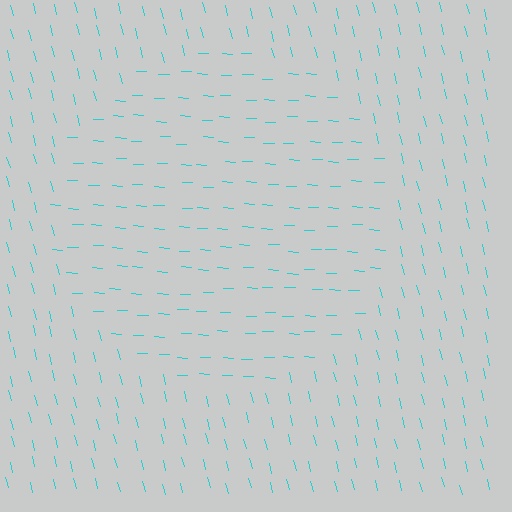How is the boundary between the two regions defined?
The boundary is defined purely by a change in line orientation (approximately 73 degrees difference). All lines are the same color and thickness.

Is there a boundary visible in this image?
Yes, there is a texture boundary formed by a change in line orientation.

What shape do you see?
I see a circle.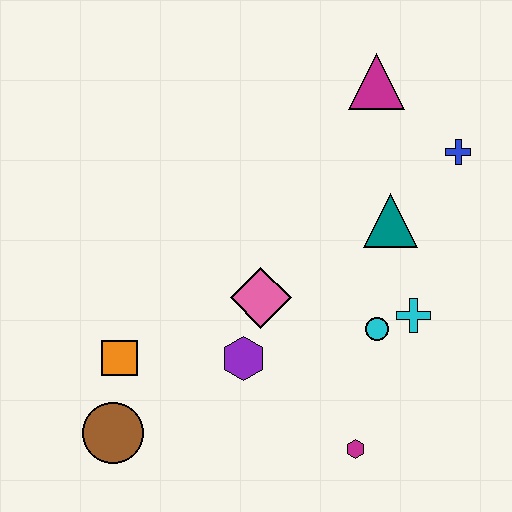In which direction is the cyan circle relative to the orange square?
The cyan circle is to the right of the orange square.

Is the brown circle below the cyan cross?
Yes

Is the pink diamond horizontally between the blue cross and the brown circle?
Yes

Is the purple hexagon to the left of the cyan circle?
Yes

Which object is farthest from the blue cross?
The brown circle is farthest from the blue cross.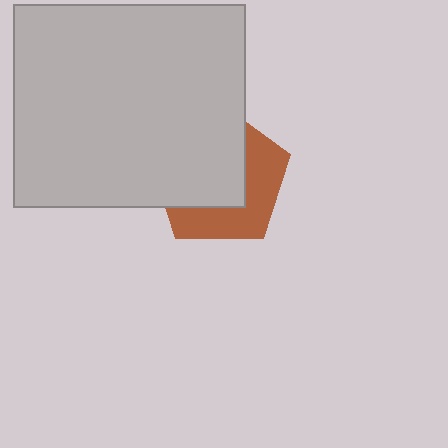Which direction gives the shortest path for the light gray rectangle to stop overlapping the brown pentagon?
Moving toward the upper-left gives the shortest separation.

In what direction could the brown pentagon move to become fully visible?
The brown pentagon could move toward the lower-right. That would shift it out from behind the light gray rectangle entirely.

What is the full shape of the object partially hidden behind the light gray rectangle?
The partially hidden object is a brown pentagon.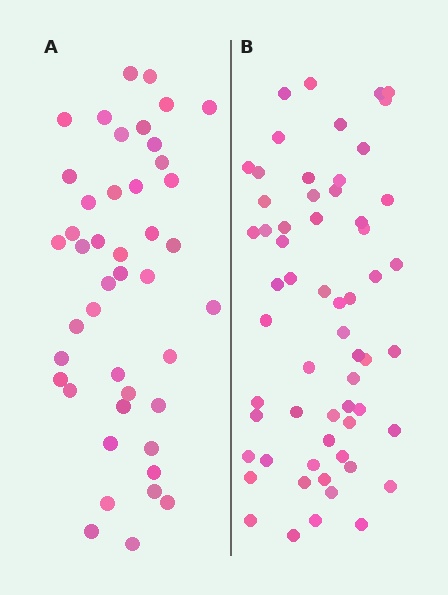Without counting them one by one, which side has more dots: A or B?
Region B (the right region) has more dots.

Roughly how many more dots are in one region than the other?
Region B has approximately 15 more dots than region A.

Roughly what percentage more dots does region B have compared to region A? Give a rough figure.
About 35% more.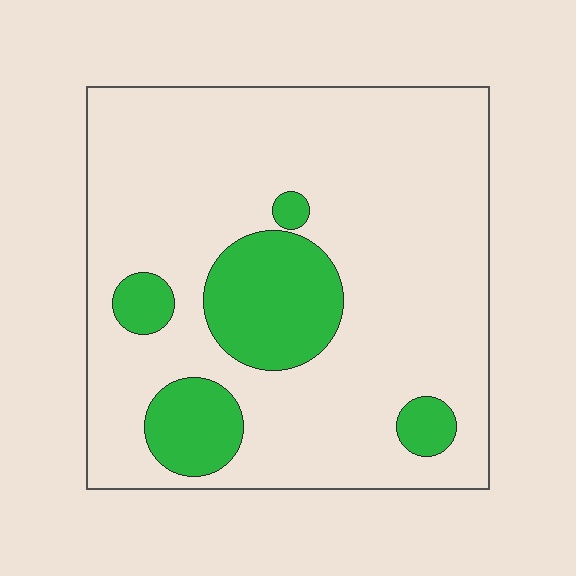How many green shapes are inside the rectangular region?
5.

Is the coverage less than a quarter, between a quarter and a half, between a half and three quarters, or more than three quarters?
Less than a quarter.